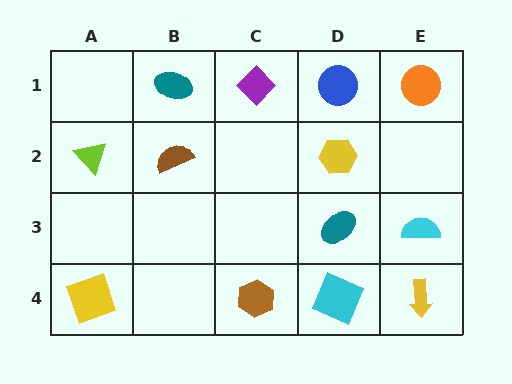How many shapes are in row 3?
2 shapes.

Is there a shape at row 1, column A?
No, that cell is empty.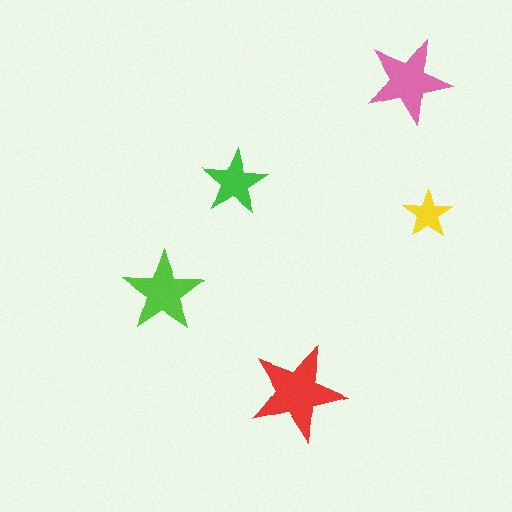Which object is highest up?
The pink star is topmost.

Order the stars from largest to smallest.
the red one, the pink one, the lime one, the green one, the yellow one.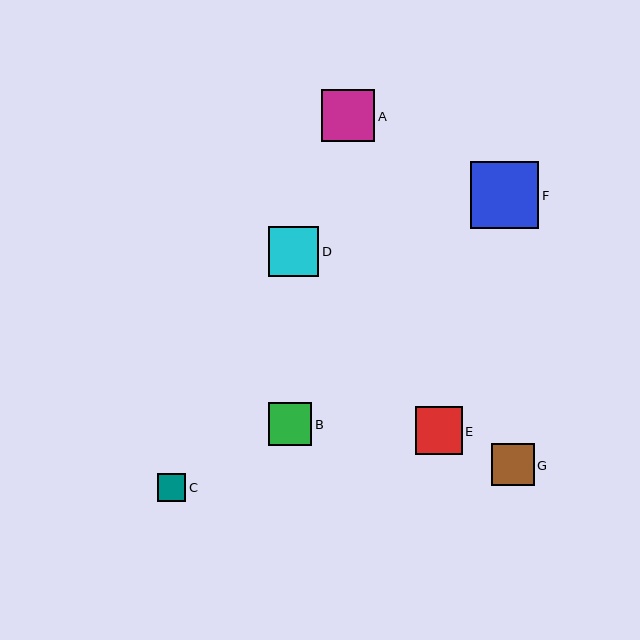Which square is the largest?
Square F is the largest with a size of approximately 68 pixels.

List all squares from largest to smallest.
From largest to smallest: F, A, D, E, B, G, C.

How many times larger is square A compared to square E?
Square A is approximately 1.1 times the size of square E.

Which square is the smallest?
Square C is the smallest with a size of approximately 28 pixels.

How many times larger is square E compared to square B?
Square E is approximately 1.1 times the size of square B.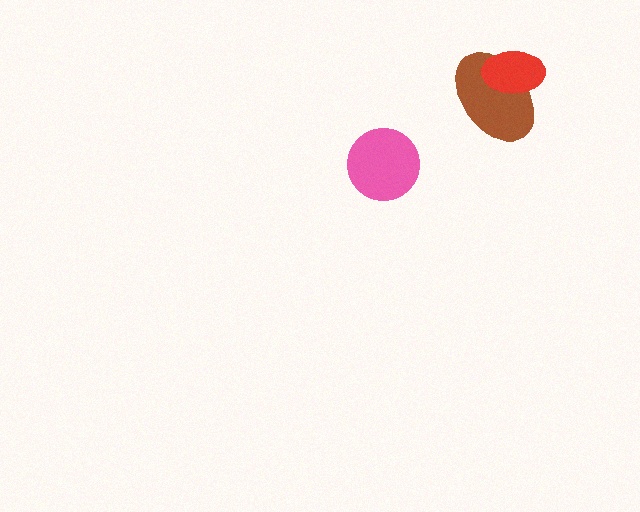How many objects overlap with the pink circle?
0 objects overlap with the pink circle.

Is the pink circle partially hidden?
No, no other shape covers it.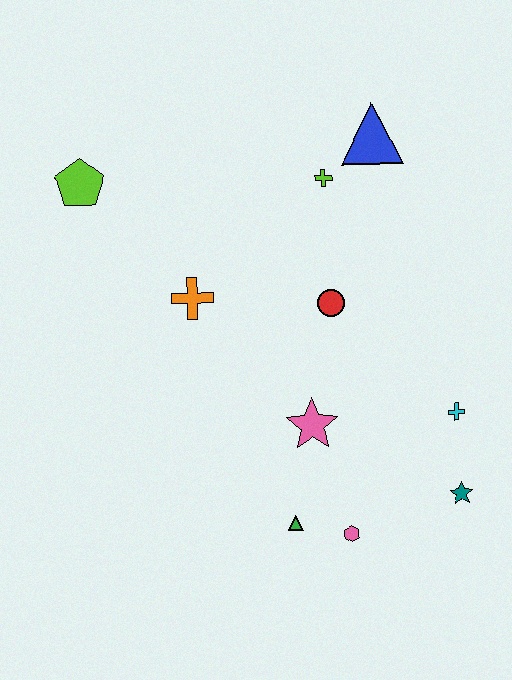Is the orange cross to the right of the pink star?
No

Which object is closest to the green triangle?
The pink hexagon is closest to the green triangle.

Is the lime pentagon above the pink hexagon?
Yes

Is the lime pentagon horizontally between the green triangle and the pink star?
No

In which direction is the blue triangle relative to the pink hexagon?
The blue triangle is above the pink hexagon.